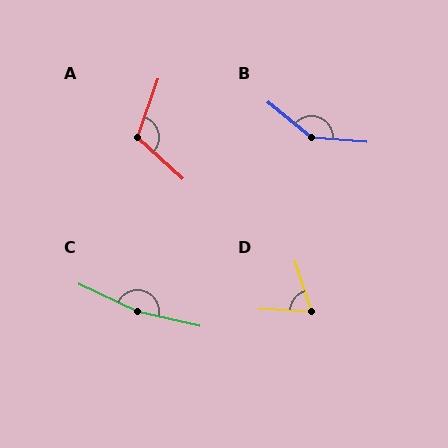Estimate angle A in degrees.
Approximately 113 degrees.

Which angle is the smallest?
D, at approximately 69 degrees.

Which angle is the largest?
C, at approximately 167 degrees.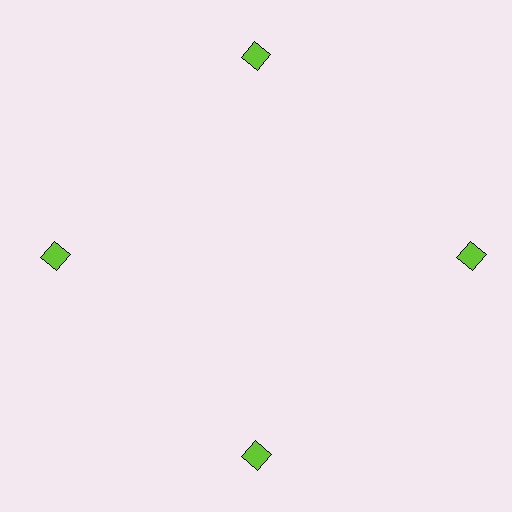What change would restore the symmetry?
The symmetry would be restored by moving it inward, back onto the ring so that all 4 squares sit at equal angles and equal distance from the center.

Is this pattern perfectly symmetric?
No. The 4 lime squares are arranged in a ring, but one element near the 3 o'clock position is pushed outward from the center, breaking the 4-fold rotational symmetry.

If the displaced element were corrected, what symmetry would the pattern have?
It would have 4-fold rotational symmetry — the pattern would map onto itself every 90 degrees.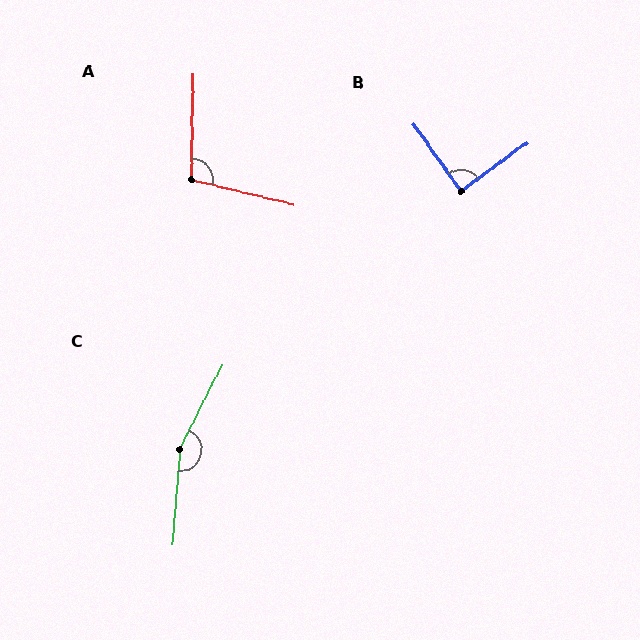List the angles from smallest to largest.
B (89°), A (103°), C (157°).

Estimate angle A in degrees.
Approximately 103 degrees.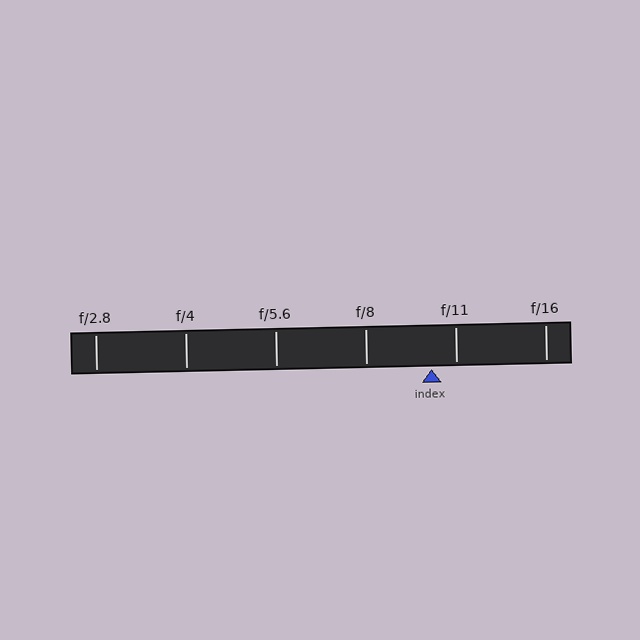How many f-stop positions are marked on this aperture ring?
There are 6 f-stop positions marked.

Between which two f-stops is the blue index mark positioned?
The index mark is between f/8 and f/11.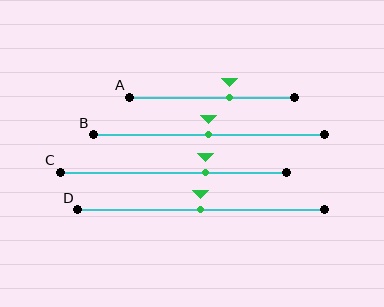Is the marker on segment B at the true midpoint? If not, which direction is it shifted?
Yes, the marker on segment B is at the true midpoint.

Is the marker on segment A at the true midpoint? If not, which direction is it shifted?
No, the marker on segment A is shifted to the right by about 11% of the segment length.